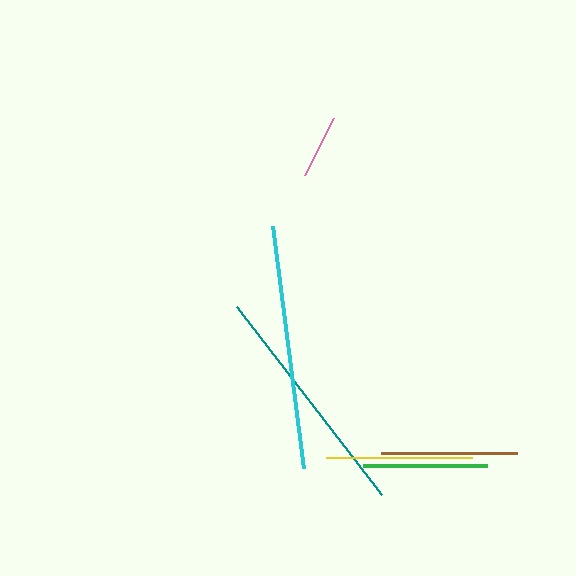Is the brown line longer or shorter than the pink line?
The brown line is longer than the pink line.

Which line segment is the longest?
The cyan line is the longest at approximately 245 pixels.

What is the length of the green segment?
The green segment is approximately 124 pixels long.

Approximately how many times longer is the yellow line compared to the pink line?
The yellow line is approximately 2.3 times the length of the pink line.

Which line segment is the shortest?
The pink line is the shortest at approximately 64 pixels.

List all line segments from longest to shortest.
From longest to shortest: cyan, teal, yellow, brown, green, pink.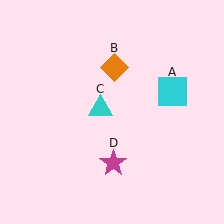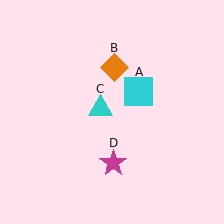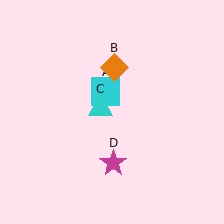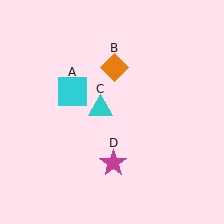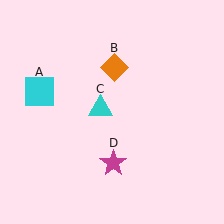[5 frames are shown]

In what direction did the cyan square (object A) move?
The cyan square (object A) moved left.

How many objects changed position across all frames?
1 object changed position: cyan square (object A).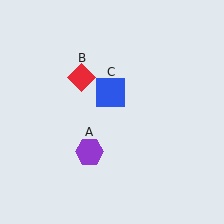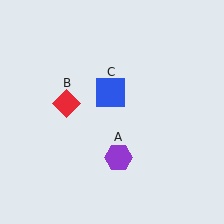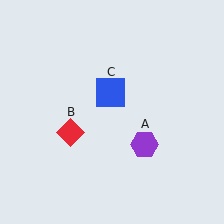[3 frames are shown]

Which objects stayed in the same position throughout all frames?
Blue square (object C) remained stationary.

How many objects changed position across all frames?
2 objects changed position: purple hexagon (object A), red diamond (object B).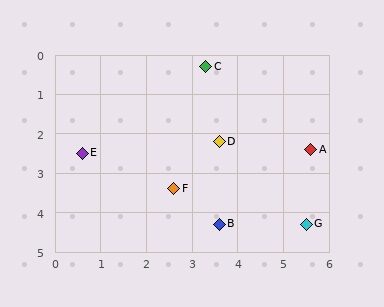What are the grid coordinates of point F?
Point F is at approximately (2.6, 3.4).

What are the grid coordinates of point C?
Point C is at approximately (3.3, 0.3).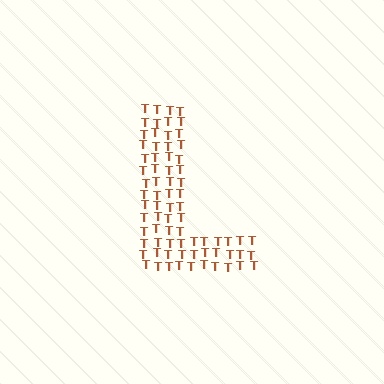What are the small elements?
The small elements are letter T's.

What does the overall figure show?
The overall figure shows the letter L.